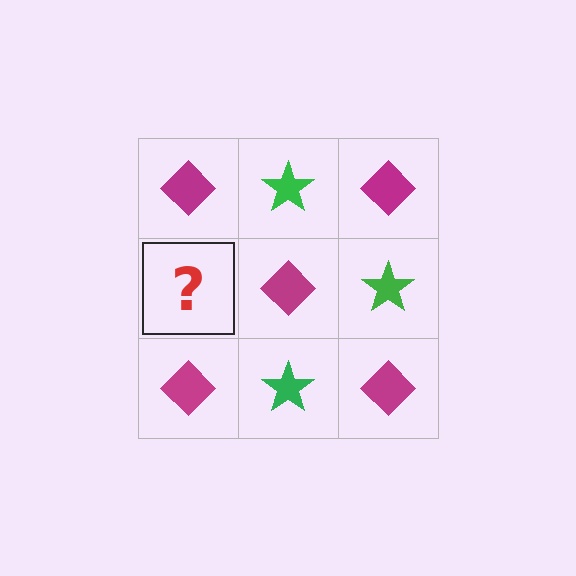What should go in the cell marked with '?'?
The missing cell should contain a green star.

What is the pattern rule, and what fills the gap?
The rule is that it alternates magenta diamond and green star in a checkerboard pattern. The gap should be filled with a green star.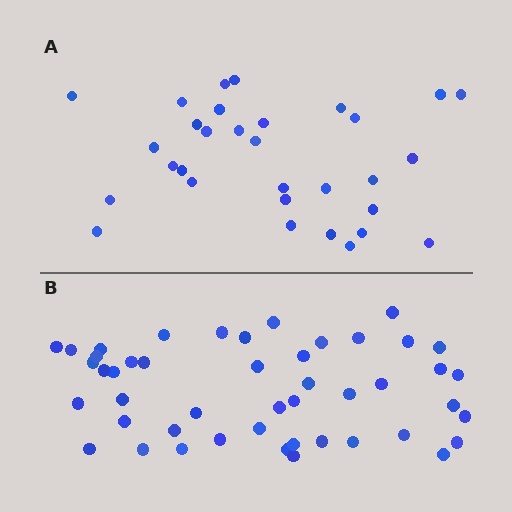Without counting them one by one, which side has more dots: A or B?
Region B (the bottom region) has more dots.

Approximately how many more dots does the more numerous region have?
Region B has approximately 15 more dots than region A.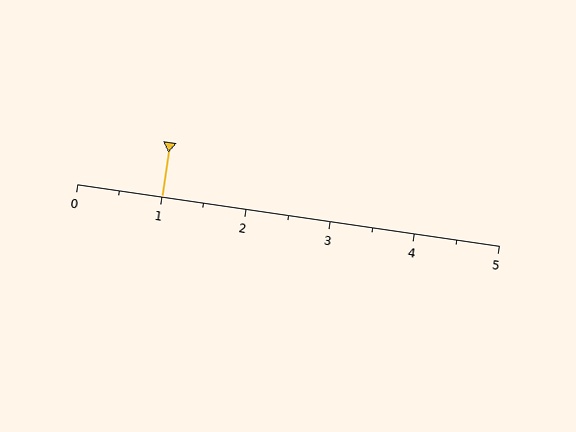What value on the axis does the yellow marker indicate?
The marker indicates approximately 1.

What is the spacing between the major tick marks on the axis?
The major ticks are spaced 1 apart.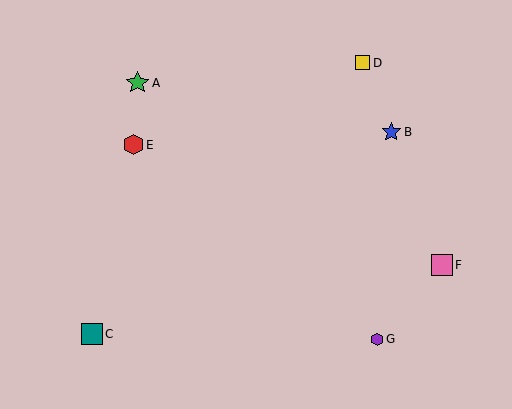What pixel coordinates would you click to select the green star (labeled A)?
Click at (137, 83) to select the green star A.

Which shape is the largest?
The green star (labeled A) is the largest.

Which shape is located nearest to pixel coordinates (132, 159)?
The red hexagon (labeled E) at (134, 145) is nearest to that location.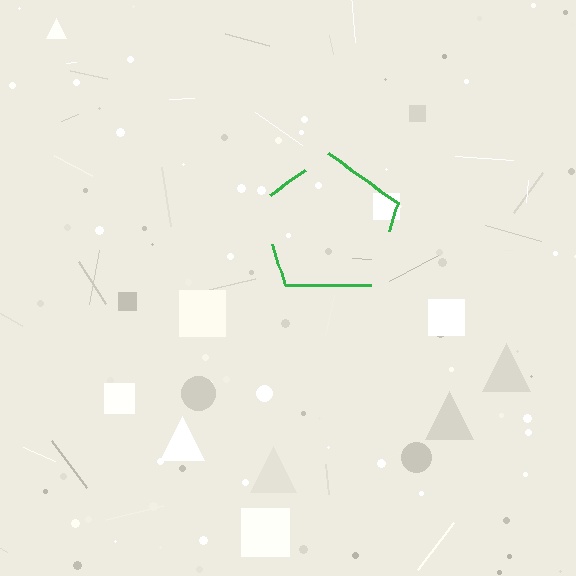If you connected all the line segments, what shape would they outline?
They would outline a pentagon.